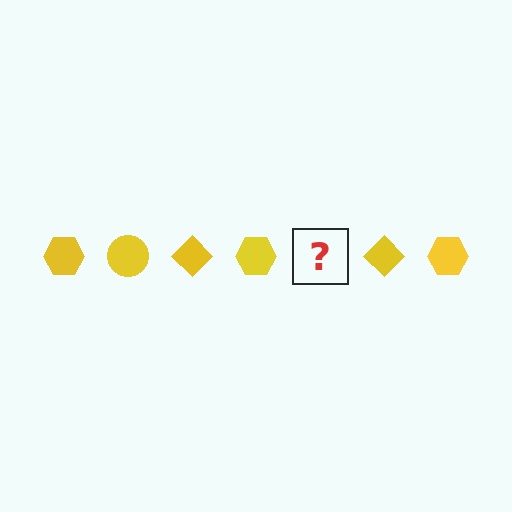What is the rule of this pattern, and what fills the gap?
The rule is that the pattern cycles through hexagon, circle, diamond shapes in yellow. The gap should be filled with a yellow circle.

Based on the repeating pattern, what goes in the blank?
The blank should be a yellow circle.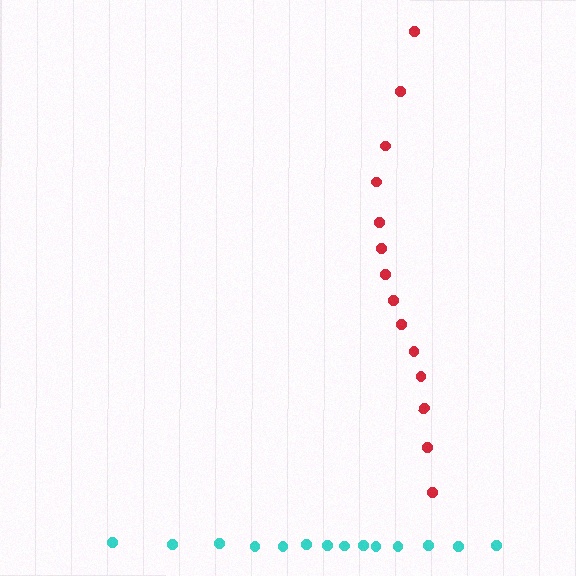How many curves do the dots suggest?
There are 2 distinct paths.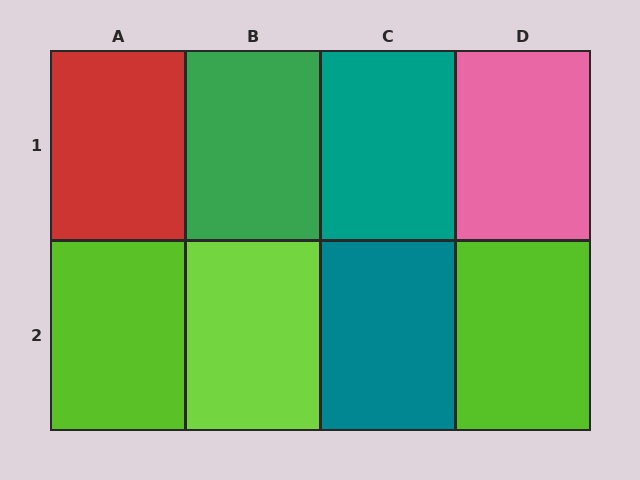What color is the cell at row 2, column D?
Lime.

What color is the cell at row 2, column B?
Lime.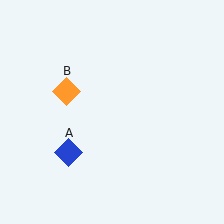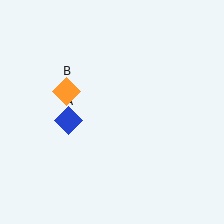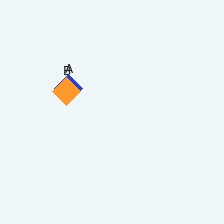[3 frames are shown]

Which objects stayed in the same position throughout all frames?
Orange diamond (object B) remained stationary.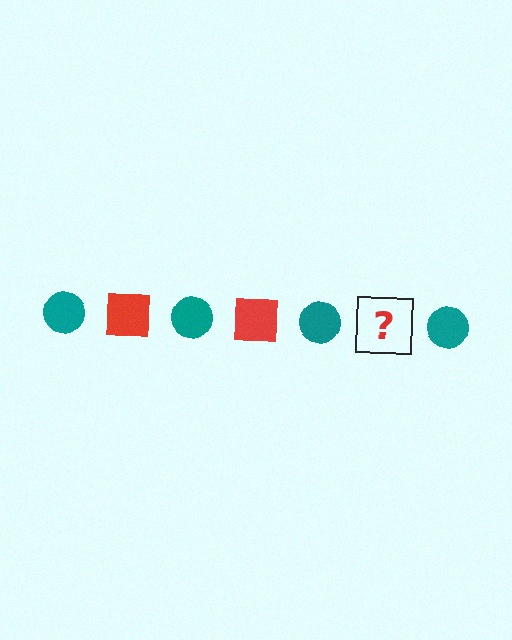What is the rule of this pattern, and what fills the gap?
The rule is that the pattern alternates between teal circle and red square. The gap should be filled with a red square.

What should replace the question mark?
The question mark should be replaced with a red square.